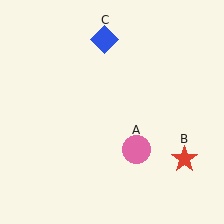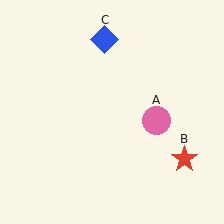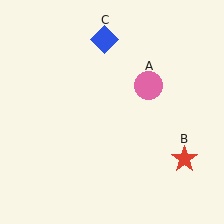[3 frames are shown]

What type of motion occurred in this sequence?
The pink circle (object A) rotated counterclockwise around the center of the scene.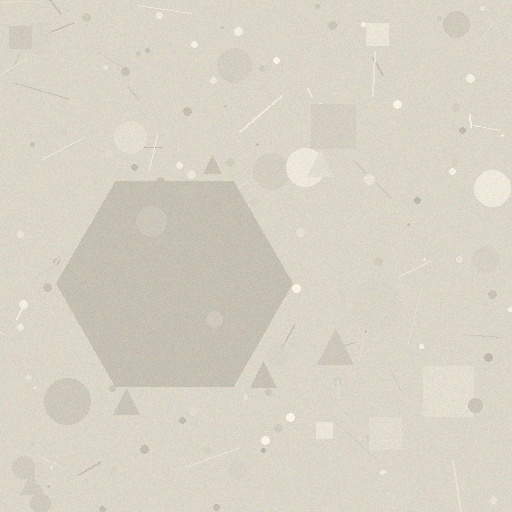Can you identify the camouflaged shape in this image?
The camouflaged shape is a hexagon.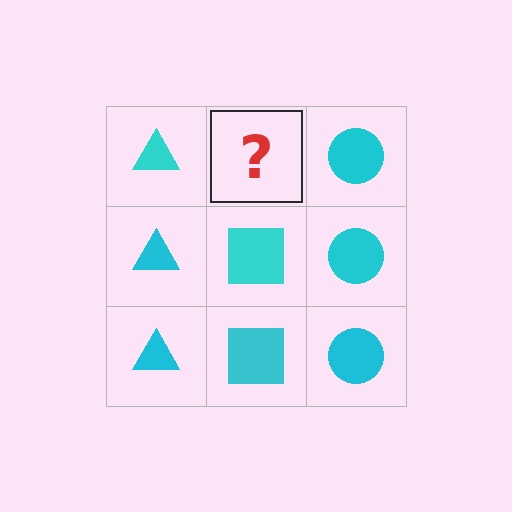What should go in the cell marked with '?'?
The missing cell should contain a cyan square.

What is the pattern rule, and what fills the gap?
The rule is that each column has a consistent shape. The gap should be filled with a cyan square.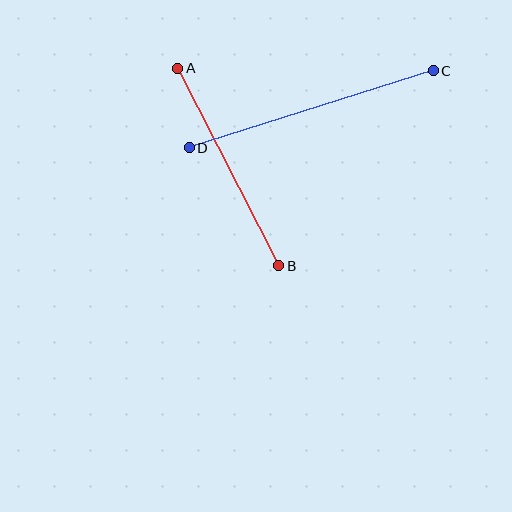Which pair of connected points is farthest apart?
Points C and D are farthest apart.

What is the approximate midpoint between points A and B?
The midpoint is at approximately (228, 167) pixels.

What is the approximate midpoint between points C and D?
The midpoint is at approximately (311, 109) pixels.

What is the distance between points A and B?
The distance is approximately 222 pixels.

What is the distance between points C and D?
The distance is approximately 256 pixels.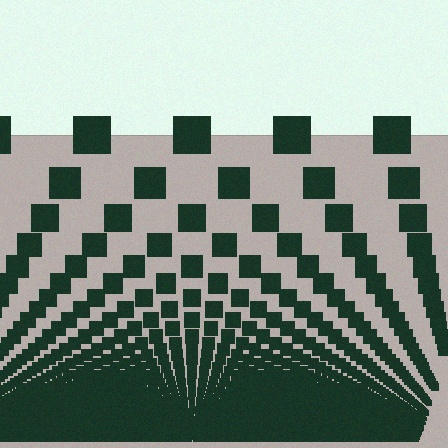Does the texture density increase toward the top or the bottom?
Density increases toward the bottom.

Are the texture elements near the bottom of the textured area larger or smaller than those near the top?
Smaller. The gradient is inverted — elements near the bottom are smaller and denser.